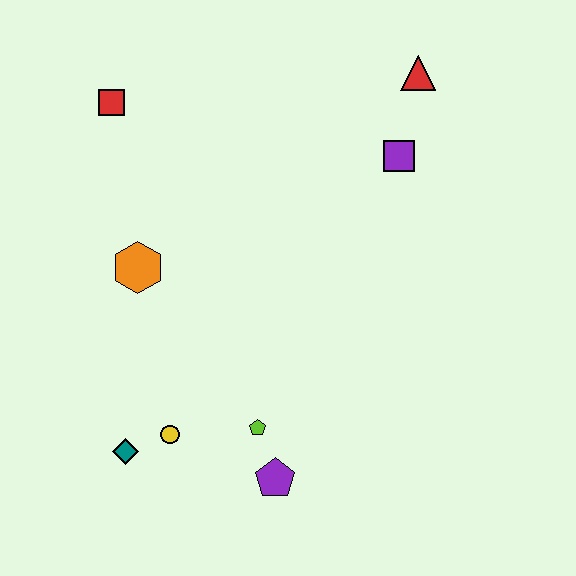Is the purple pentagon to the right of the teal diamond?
Yes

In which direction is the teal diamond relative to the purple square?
The teal diamond is below the purple square.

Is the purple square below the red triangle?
Yes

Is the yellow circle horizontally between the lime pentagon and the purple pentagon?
No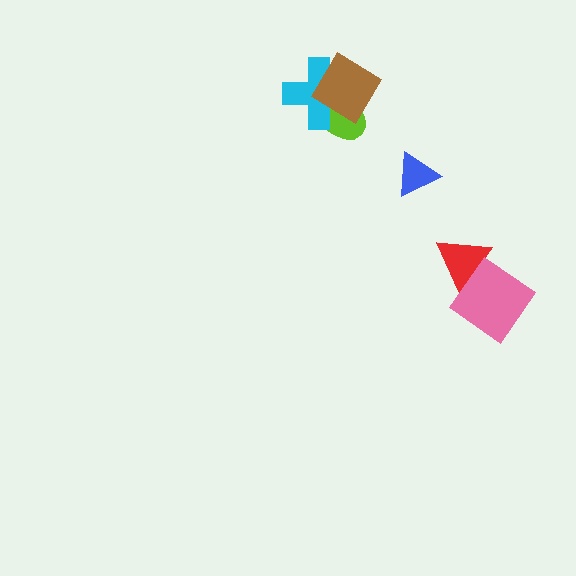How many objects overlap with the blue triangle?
0 objects overlap with the blue triangle.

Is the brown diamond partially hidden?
No, no other shape covers it.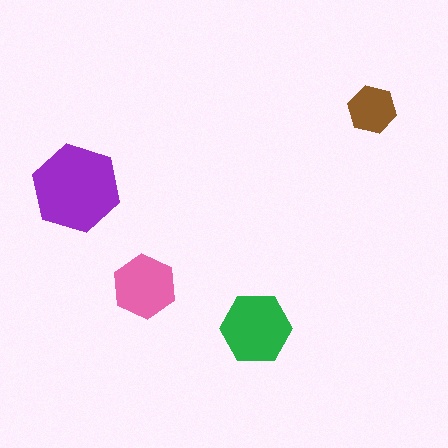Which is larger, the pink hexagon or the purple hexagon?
The purple one.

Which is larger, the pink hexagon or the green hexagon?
The green one.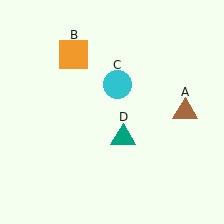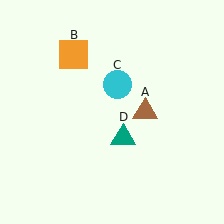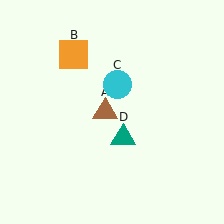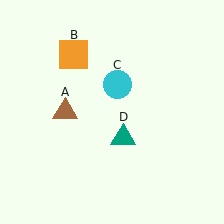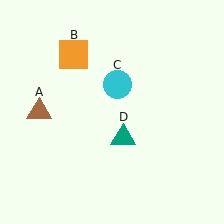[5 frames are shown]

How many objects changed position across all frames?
1 object changed position: brown triangle (object A).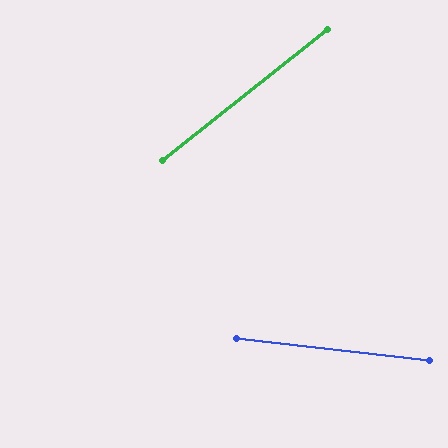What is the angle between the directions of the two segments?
Approximately 45 degrees.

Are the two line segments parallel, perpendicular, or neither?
Neither parallel nor perpendicular — they differ by about 45°.